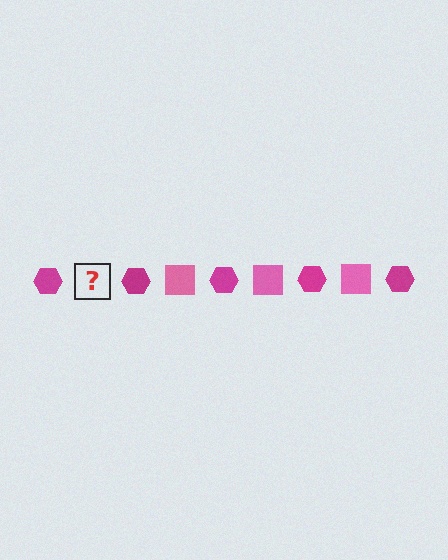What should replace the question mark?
The question mark should be replaced with a pink square.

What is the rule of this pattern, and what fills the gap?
The rule is that the pattern alternates between magenta hexagon and pink square. The gap should be filled with a pink square.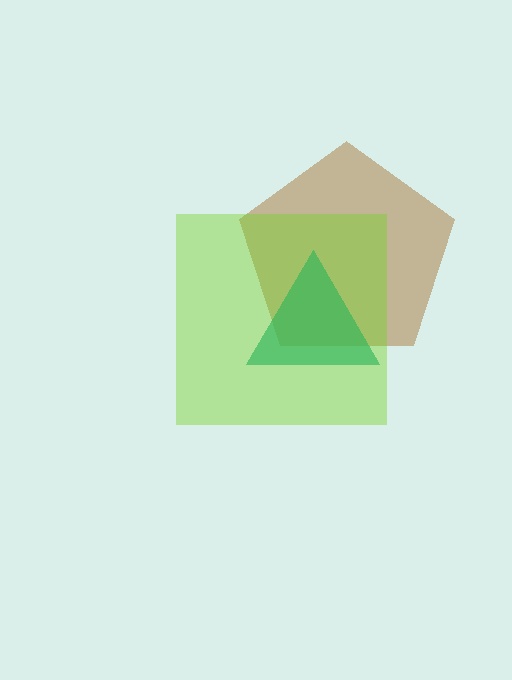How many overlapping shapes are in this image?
There are 3 overlapping shapes in the image.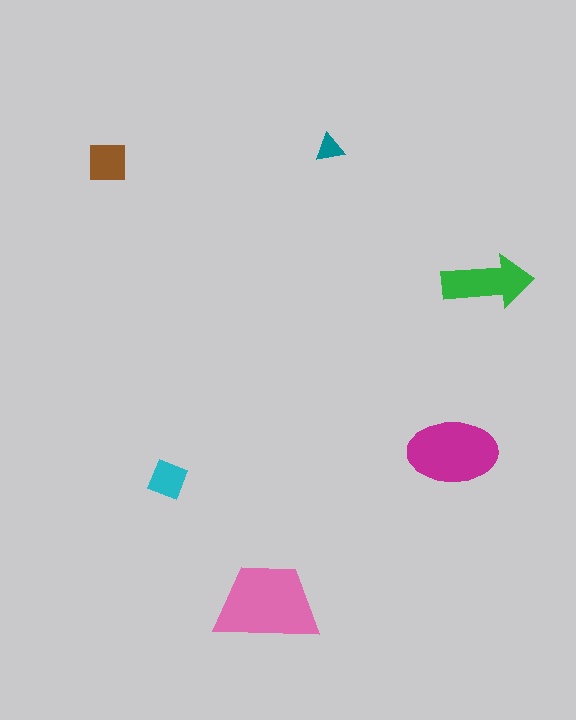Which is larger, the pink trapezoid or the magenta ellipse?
The pink trapezoid.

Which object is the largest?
The pink trapezoid.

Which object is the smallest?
The teal triangle.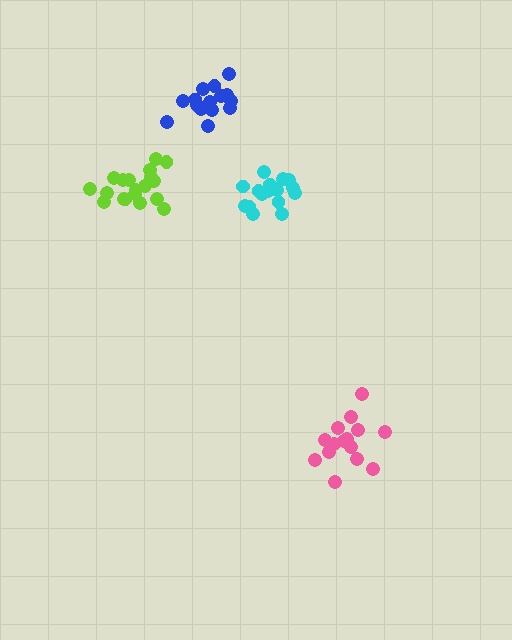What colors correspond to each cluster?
The clusters are colored: pink, cyan, lime, blue.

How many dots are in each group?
Group 1: 15 dots, Group 2: 16 dots, Group 3: 20 dots, Group 4: 16 dots (67 total).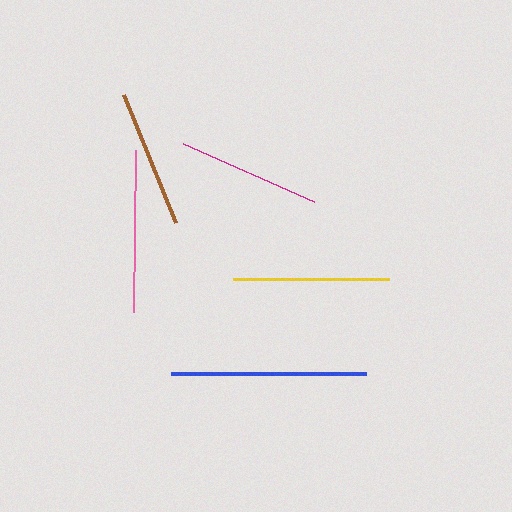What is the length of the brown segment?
The brown segment is approximately 139 pixels long.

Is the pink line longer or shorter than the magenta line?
The pink line is longer than the magenta line.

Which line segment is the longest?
The blue line is the longest at approximately 196 pixels.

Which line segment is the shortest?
The brown line is the shortest at approximately 139 pixels.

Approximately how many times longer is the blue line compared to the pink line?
The blue line is approximately 1.2 times the length of the pink line.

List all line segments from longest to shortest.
From longest to shortest: blue, pink, yellow, magenta, brown.